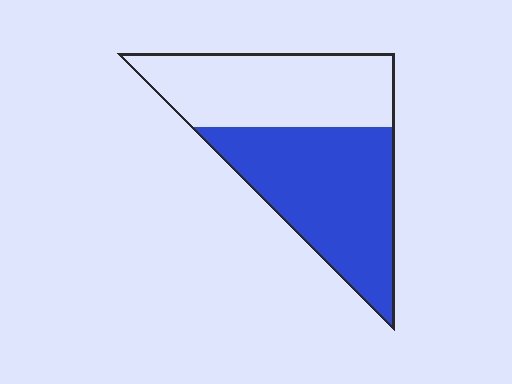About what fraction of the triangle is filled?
About one half (1/2).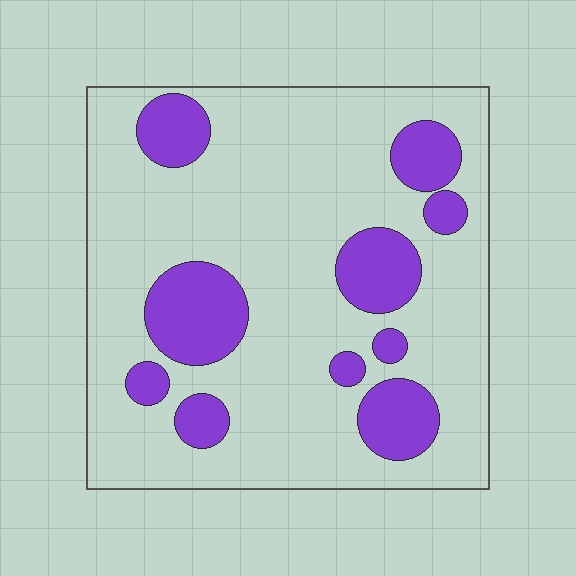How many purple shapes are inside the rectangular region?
10.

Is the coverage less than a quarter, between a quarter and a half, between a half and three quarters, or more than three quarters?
Less than a quarter.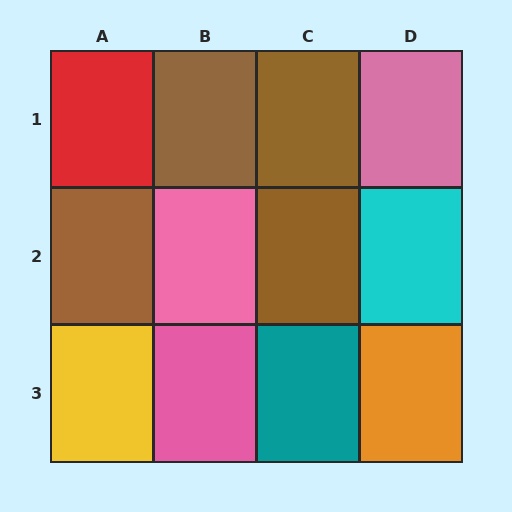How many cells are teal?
1 cell is teal.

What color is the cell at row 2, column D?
Cyan.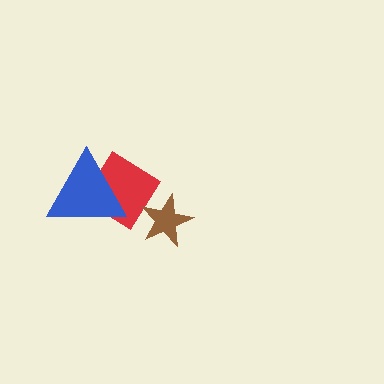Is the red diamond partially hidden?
Yes, it is partially covered by another shape.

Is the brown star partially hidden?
No, no other shape covers it.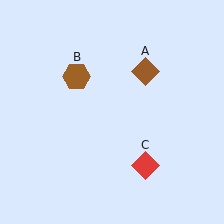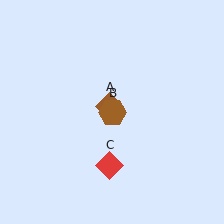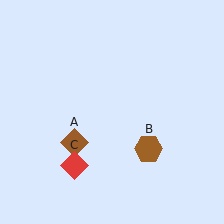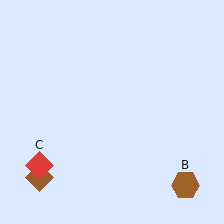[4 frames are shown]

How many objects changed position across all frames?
3 objects changed position: brown diamond (object A), brown hexagon (object B), red diamond (object C).